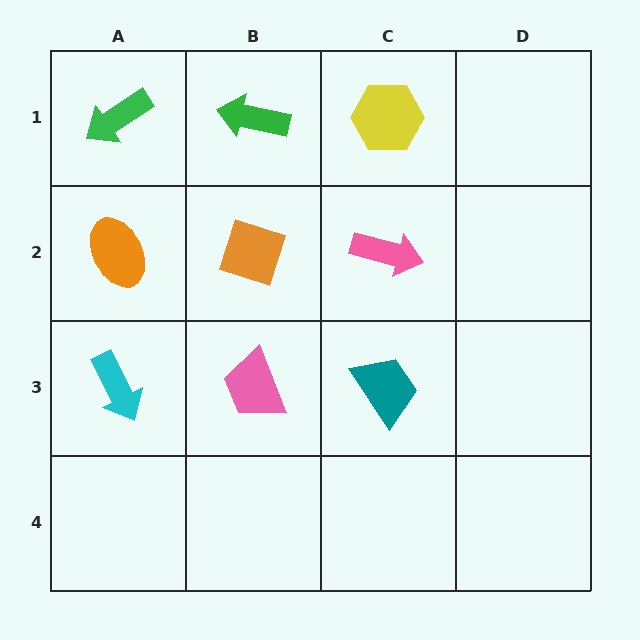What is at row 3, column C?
A teal trapezoid.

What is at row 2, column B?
An orange diamond.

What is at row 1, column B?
A green arrow.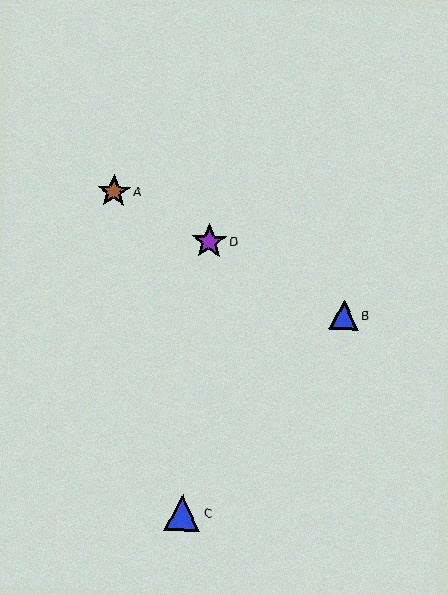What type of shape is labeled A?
Shape A is a brown star.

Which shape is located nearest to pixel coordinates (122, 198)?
The brown star (labeled A) at (114, 192) is nearest to that location.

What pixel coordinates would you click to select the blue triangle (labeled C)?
Click at (183, 512) to select the blue triangle C.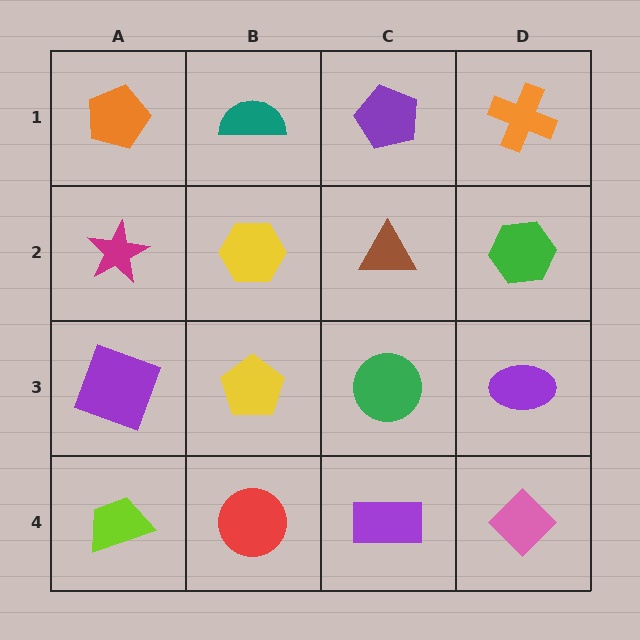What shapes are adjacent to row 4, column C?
A green circle (row 3, column C), a red circle (row 4, column B), a pink diamond (row 4, column D).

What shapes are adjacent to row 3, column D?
A green hexagon (row 2, column D), a pink diamond (row 4, column D), a green circle (row 3, column C).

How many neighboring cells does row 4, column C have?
3.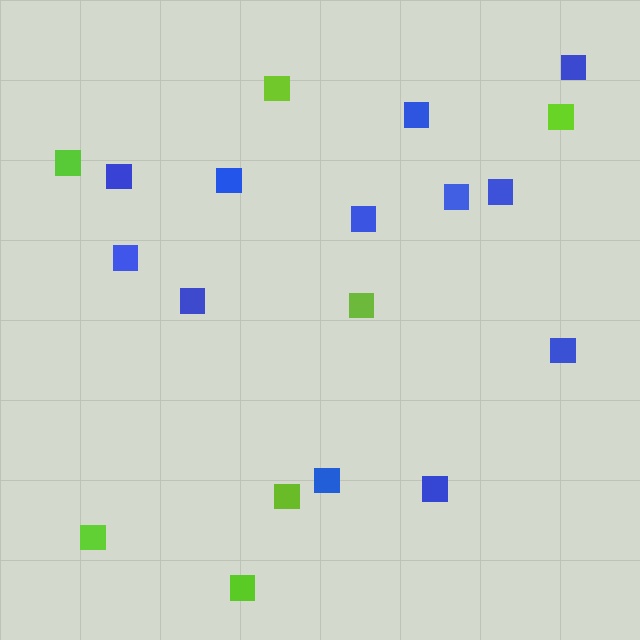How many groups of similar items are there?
There are 2 groups: one group of blue squares (12) and one group of lime squares (7).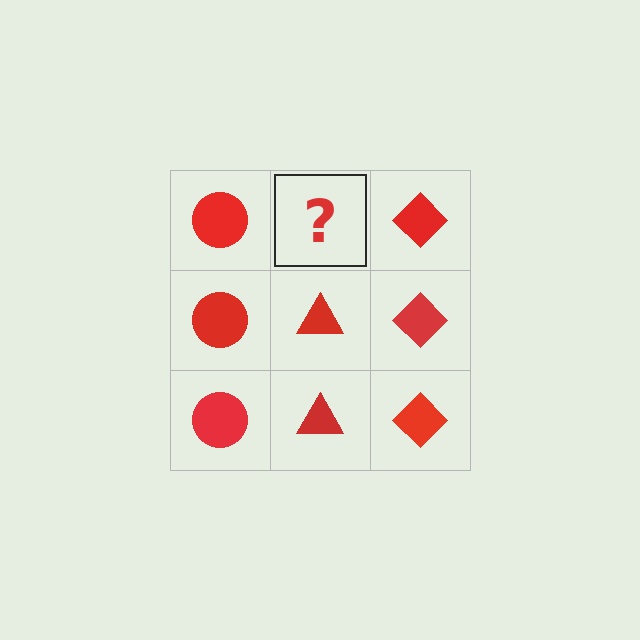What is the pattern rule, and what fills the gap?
The rule is that each column has a consistent shape. The gap should be filled with a red triangle.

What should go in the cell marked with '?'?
The missing cell should contain a red triangle.